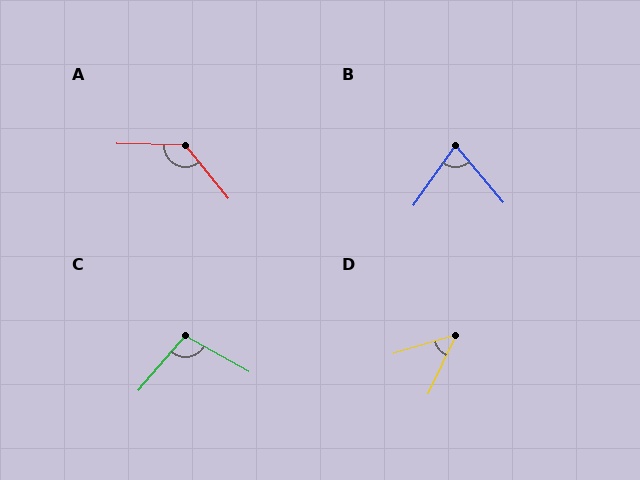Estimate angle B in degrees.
Approximately 75 degrees.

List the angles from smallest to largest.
D (48°), B (75°), C (101°), A (130°).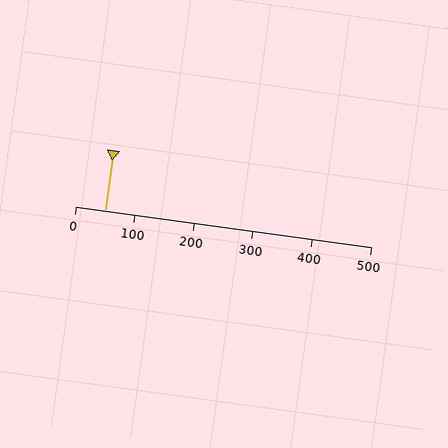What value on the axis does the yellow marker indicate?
The marker indicates approximately 50.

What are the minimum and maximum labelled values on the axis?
The axis runs from 0 to 500.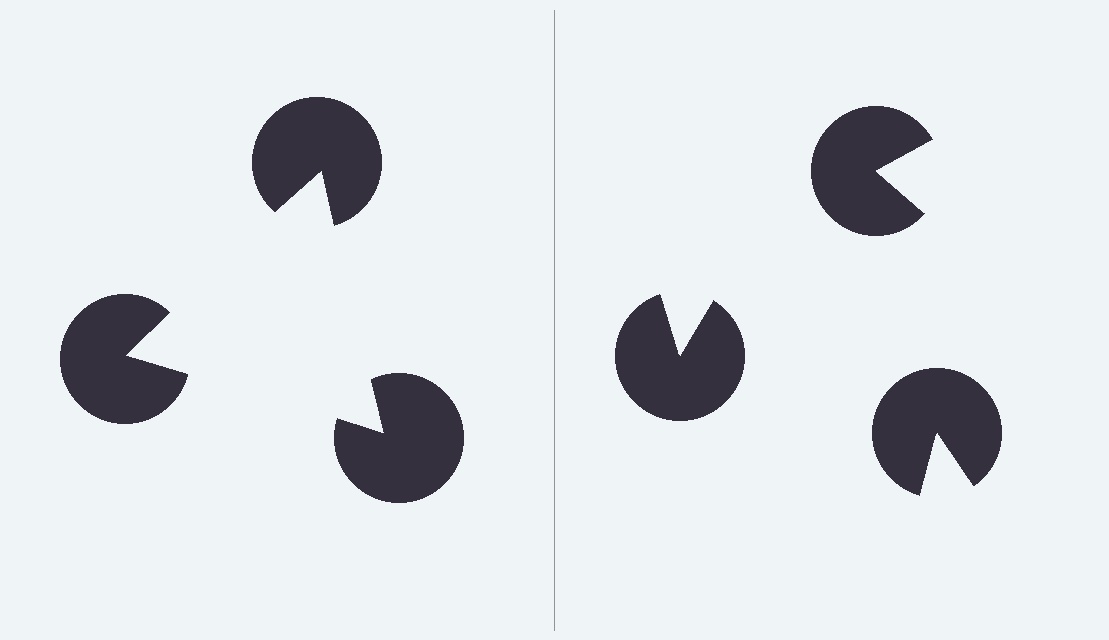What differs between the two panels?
The pac-man discs are positioned identically on both sides; only the wedge orientations differ. On the left they align to a triangle; on the right they are misaligned.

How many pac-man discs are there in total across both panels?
6 — 3 on each side.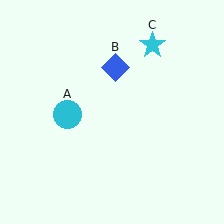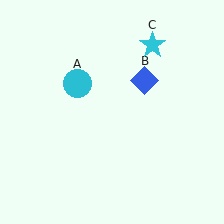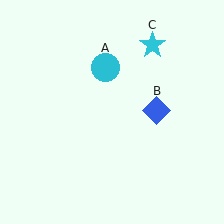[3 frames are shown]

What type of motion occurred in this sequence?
The cyan circle (object A), blue diamond (object B) rotated clockwise around the center of the scene.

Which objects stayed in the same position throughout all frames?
Cyan star (object C) remained stationary.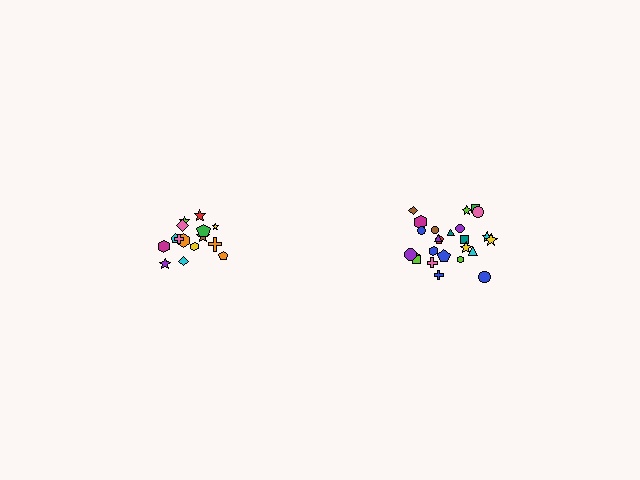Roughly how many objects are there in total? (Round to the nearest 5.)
Roughly 40 objects in total.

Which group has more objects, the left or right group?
The right group.